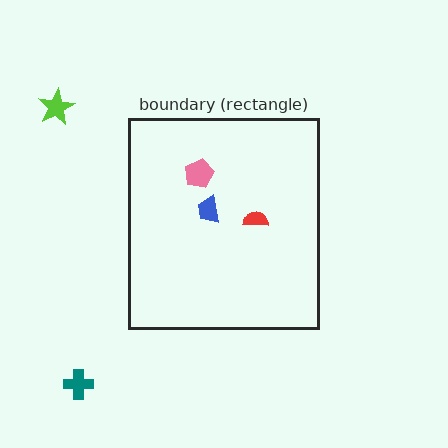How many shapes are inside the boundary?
3 inside, 2 outside.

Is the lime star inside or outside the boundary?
Outside.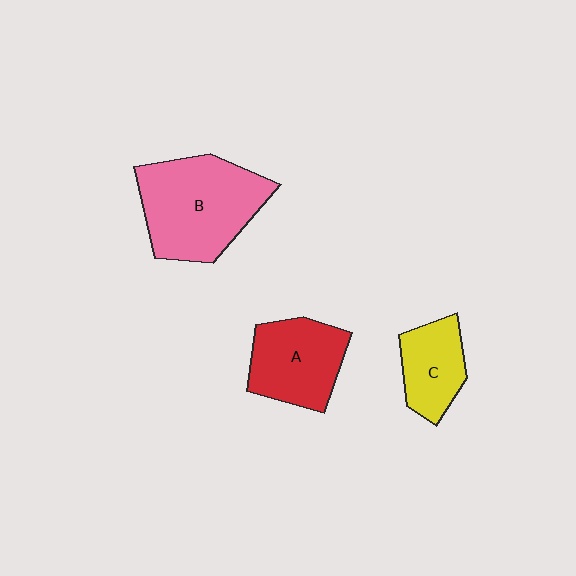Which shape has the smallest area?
Shape C (yellow).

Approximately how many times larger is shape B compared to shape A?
Approximately 1.5 times.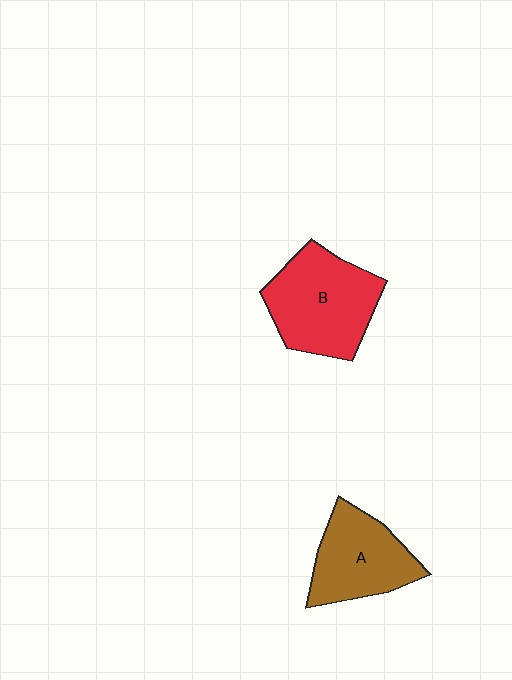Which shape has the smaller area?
Shape A (brown).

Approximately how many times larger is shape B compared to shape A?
Approximately 1.3 times.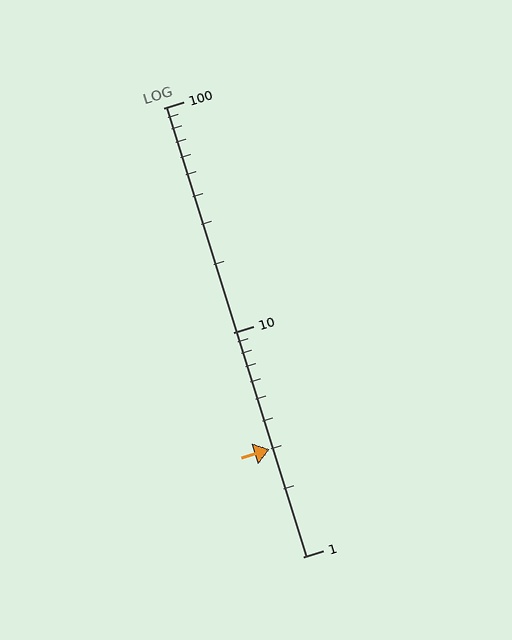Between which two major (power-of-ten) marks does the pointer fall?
The pointer is between 1 and 10.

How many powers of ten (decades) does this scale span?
The scale spans 2 decades, from 1 to 100.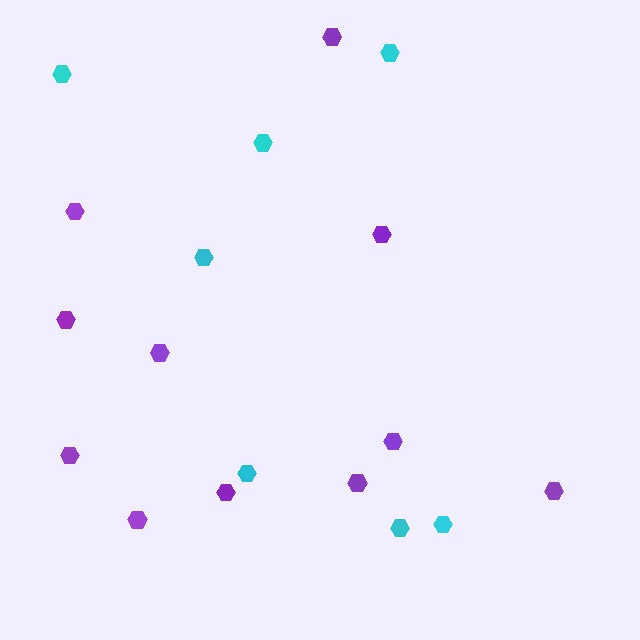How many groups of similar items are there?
There are 2 groups: one group of purple hexagons (11) and one group of cyan hexagons (7).